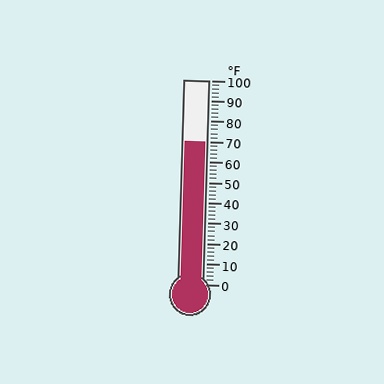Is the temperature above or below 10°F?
The temperature is above 10°F.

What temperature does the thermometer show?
The thermometer shows approximately 70°F.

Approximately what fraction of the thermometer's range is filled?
The thermometer is filled to approximately 70% of its range.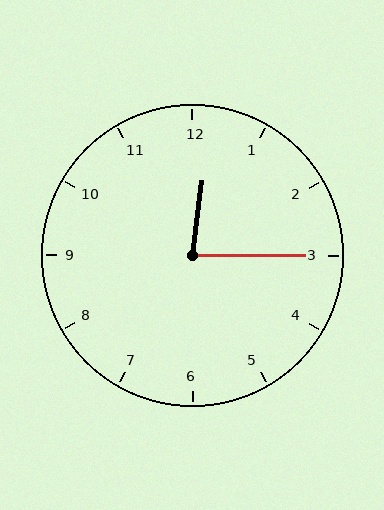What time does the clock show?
12:15.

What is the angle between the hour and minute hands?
Approximately 82 degrees.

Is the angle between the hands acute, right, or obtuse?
It is acute.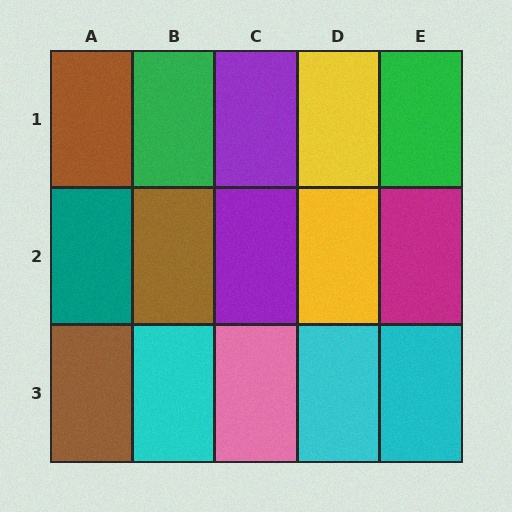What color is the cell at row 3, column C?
Pink.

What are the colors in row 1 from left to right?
Brown, green, purple, yellow, green.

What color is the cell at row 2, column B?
Brown.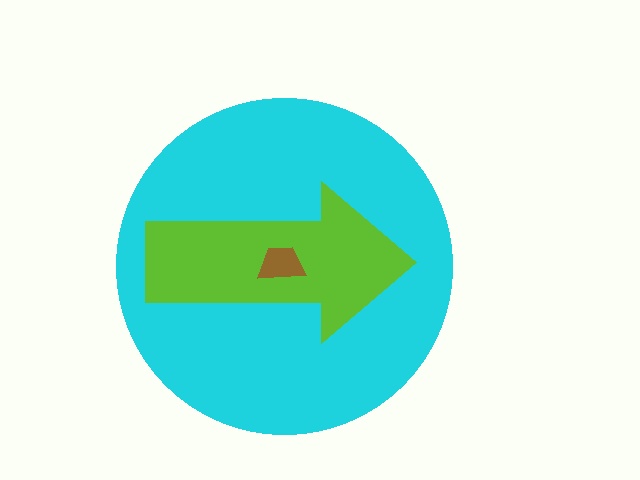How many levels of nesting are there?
3.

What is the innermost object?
The brown trapezoid.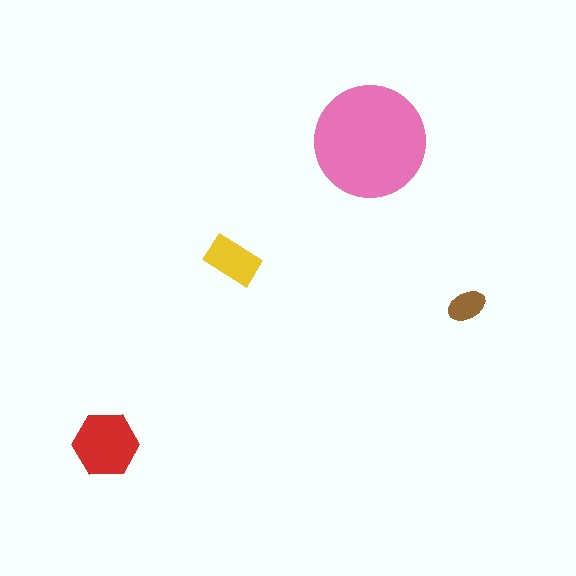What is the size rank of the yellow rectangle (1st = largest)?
3rd.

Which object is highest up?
The pink circle is topmost.